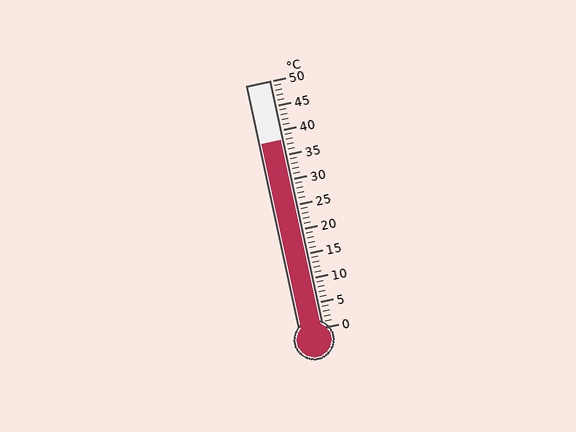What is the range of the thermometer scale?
The thermometer scale ranges from 0°C to 50°C.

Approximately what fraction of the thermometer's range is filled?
The thermometer is filled to approximately 75% of its range.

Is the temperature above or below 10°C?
The temperature is above 10°C.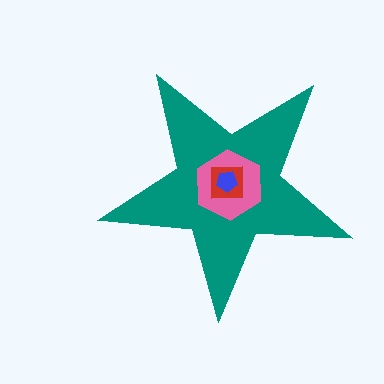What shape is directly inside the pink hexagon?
The red square.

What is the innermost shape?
The blue pentagon.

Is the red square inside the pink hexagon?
Yes.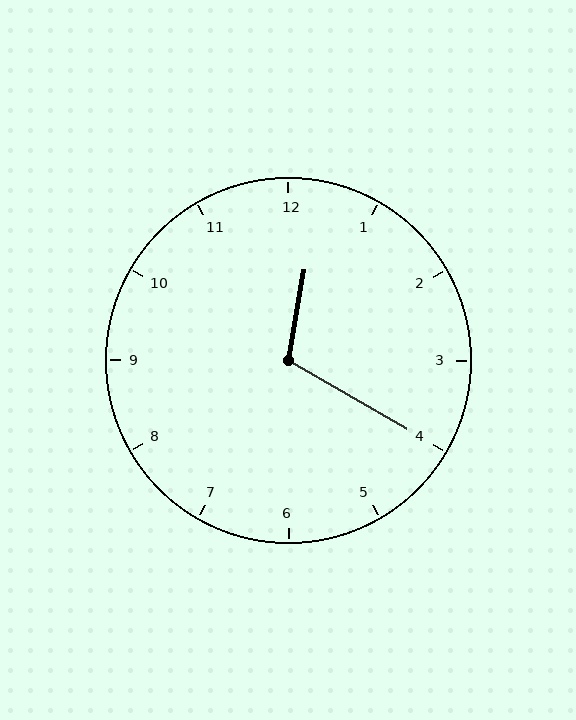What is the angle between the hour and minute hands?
Approximately 110 degrees.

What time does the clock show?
12:20.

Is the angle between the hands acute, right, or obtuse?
It is obtuse.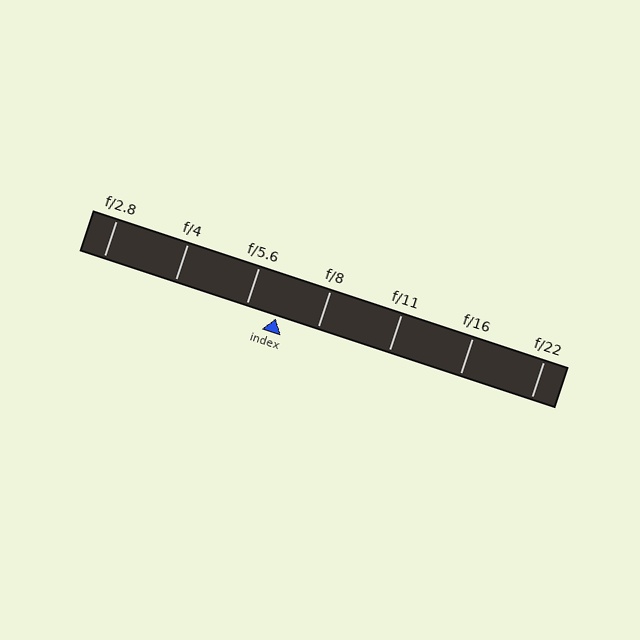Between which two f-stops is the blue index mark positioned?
The index mark is between f/5.6 and f/8.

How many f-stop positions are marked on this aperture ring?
There are 7 f-stop positions marked.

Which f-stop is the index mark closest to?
The index mark is closest to f/5.6.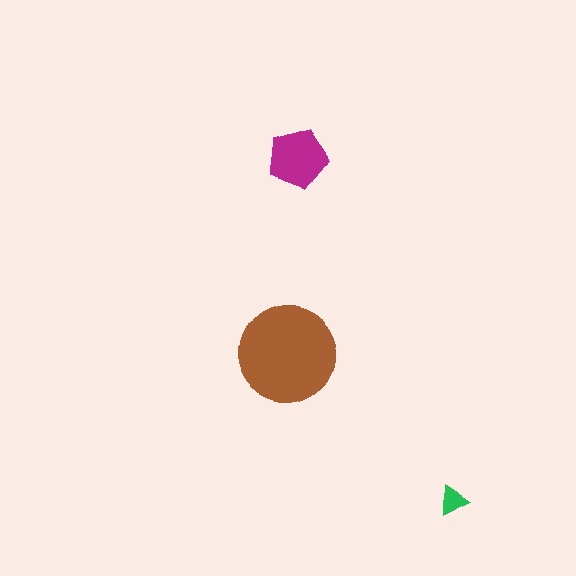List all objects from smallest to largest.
The green triangle, the magenta pentagon, the brown circle.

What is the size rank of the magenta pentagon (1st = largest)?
2nd.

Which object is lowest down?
The green triangle is bottommost.